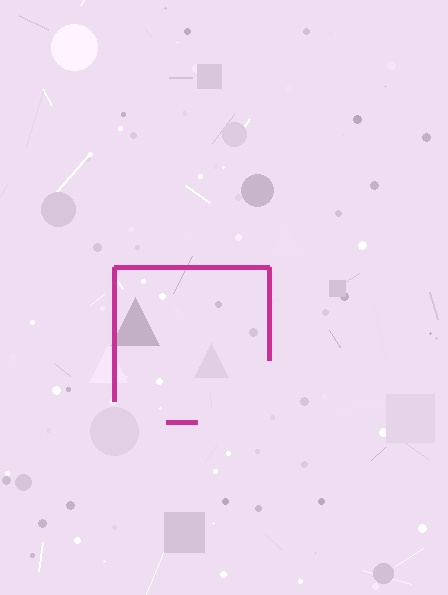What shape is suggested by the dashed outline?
The dashed outline suggests a square.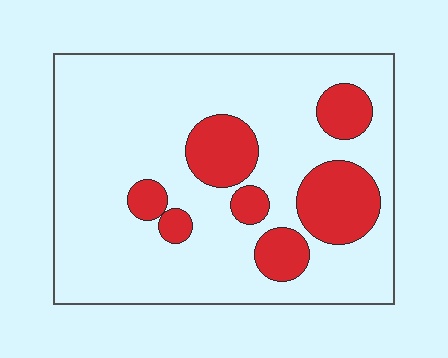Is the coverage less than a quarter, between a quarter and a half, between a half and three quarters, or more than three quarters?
Less than a quarter.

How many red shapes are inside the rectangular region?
7.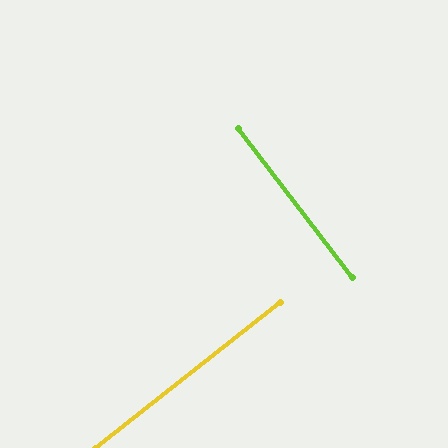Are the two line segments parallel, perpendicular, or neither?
Perpendicular — they meet at approximately 89°.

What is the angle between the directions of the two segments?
Approximately 89 degrees.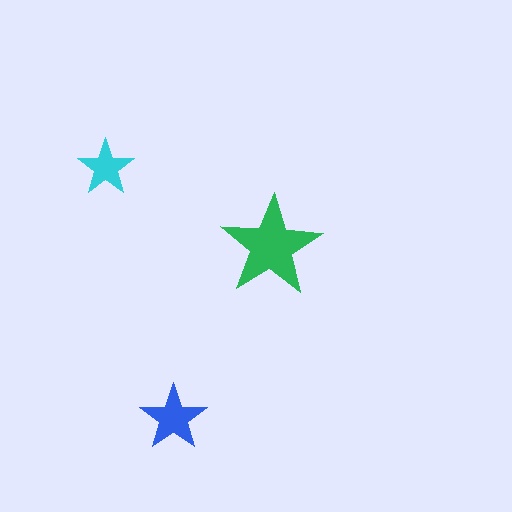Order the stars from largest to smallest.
the green one, the blue one, the cyan one.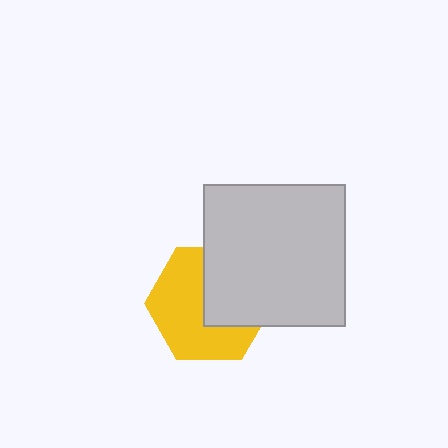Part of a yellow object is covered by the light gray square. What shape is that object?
It is a hexagon.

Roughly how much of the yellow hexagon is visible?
About half of it is visible (roughly 58%).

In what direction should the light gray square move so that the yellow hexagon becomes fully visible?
The light gray square should move toward the upper-right. That is the shortest direction to clear the overlap and leave the yellow hexagon fully visible.